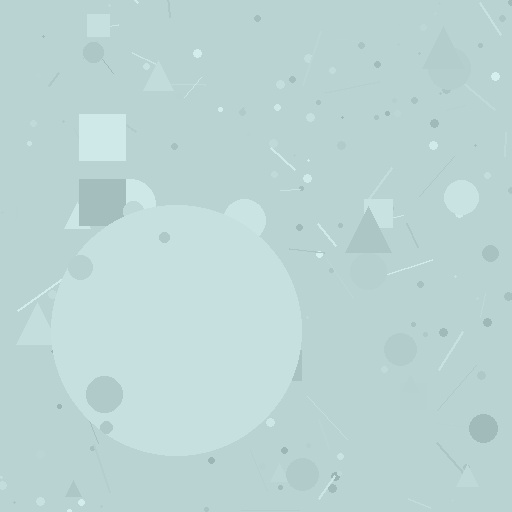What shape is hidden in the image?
A circle is hidden in the image.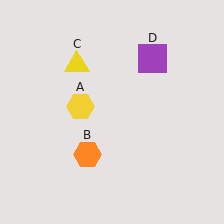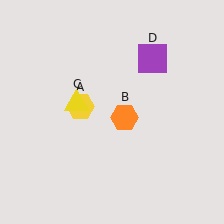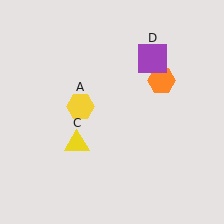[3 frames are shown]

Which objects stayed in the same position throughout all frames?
Yellow hexagon (object A) and purple square (object D) remained stationary.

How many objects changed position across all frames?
2 objects changed position: orange hexagon (object B), yellow triangle (object C).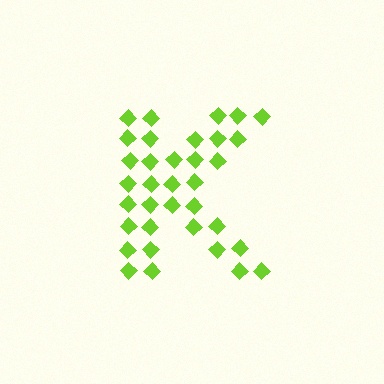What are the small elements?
The small elements are diamonds.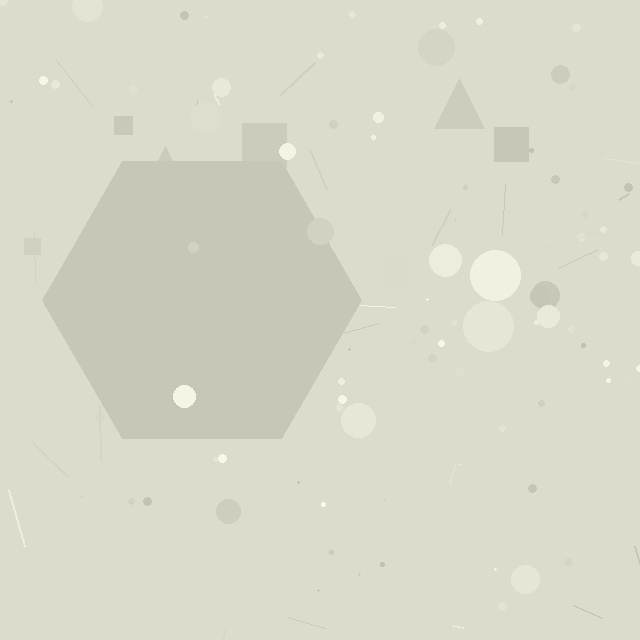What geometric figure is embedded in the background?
A hexagon is embedded in the background.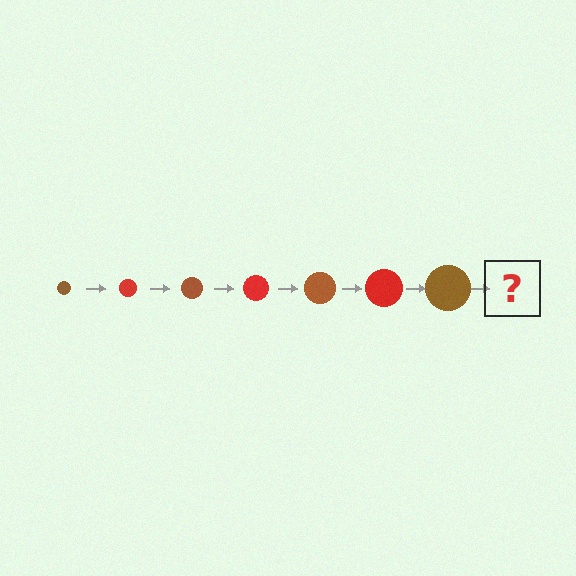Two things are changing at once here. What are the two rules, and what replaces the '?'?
The two rules are that the circle grows larger each step and the color cycles through brown and red. The '?' should be a red circle, larger than the previous one.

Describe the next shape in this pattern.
It should be a red circle, larger than the previous one.